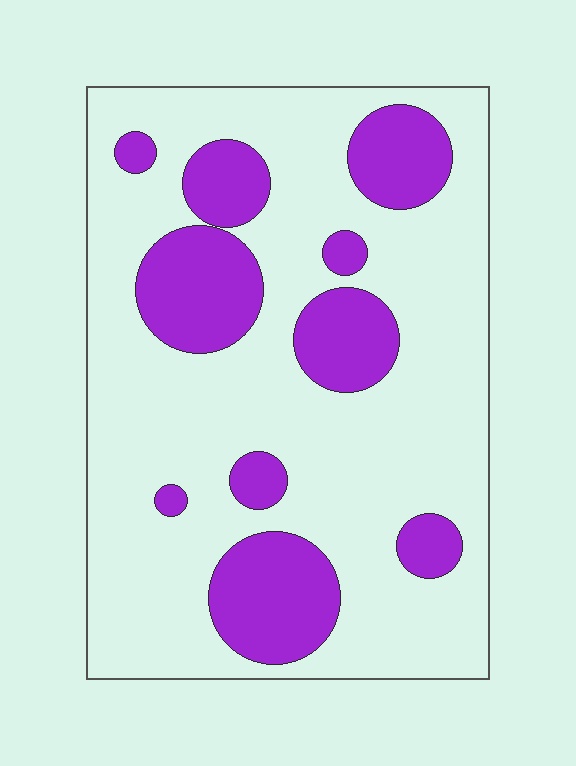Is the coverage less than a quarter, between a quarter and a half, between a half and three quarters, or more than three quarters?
Between a quarter and a half.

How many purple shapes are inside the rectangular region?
10.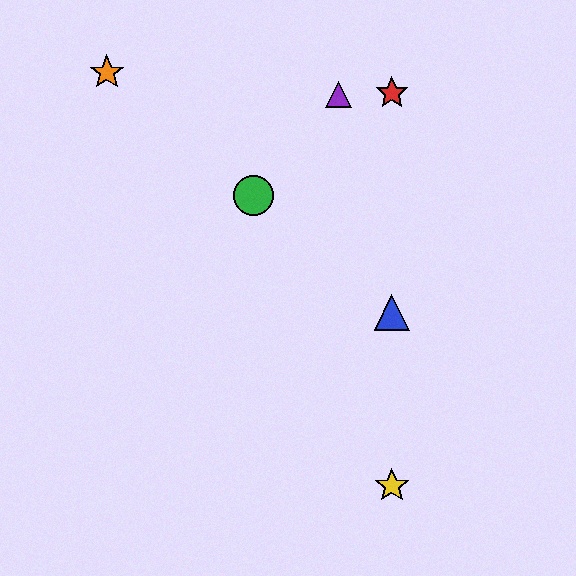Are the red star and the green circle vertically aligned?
No, the red star is at x≈392 and the green circle is at x≈253.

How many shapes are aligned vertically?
3 shapes (the red star, the blue triangle, the yellow star) are aligned vertically.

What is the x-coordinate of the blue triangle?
The blue triangle is at x≈392.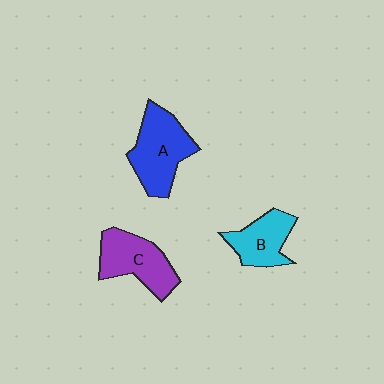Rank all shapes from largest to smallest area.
From largest to smallest: A (blue), C (purple), B (cyan).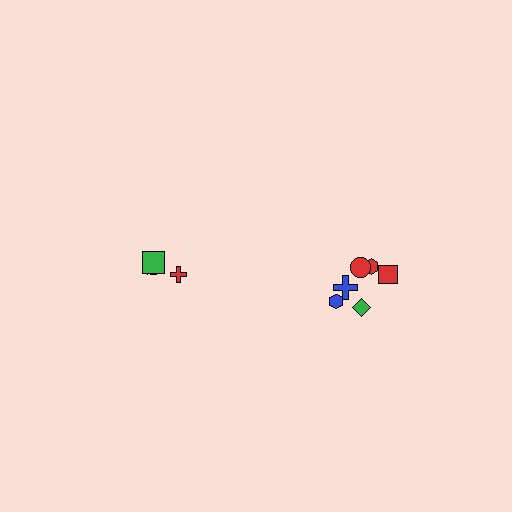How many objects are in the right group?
There are 6 objects.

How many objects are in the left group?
There are 4 objects.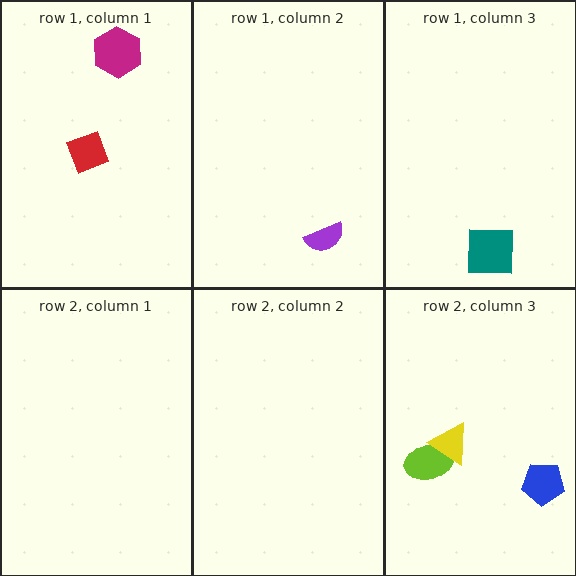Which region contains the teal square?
The row 1, column 3 region.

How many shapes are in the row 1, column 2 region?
1.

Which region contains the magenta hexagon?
The row 1, column 1 region.